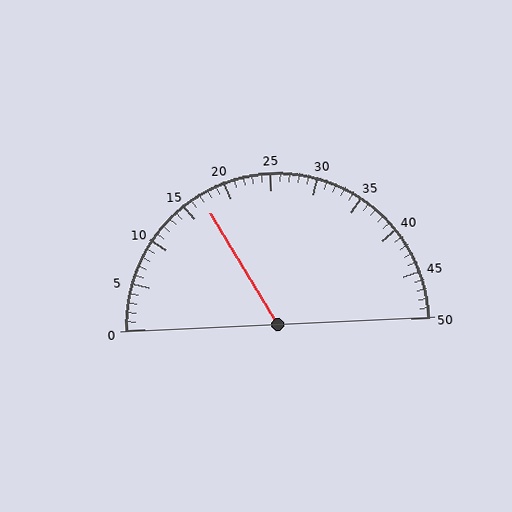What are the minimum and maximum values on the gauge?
The gauge ranges from 0 to 50.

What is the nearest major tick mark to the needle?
The nearest major tick mark is 15.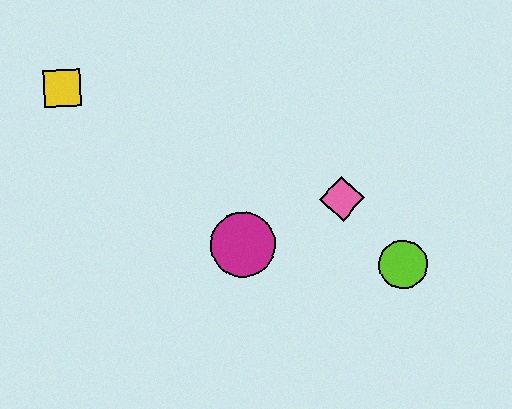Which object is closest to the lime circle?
The pink diamond is closest to the lime circle.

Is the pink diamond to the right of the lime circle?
No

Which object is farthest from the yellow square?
The lime circle is farthest from the yellow square.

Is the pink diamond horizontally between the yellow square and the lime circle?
Yes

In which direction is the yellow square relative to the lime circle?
The yellow square is to the left of the lime circle.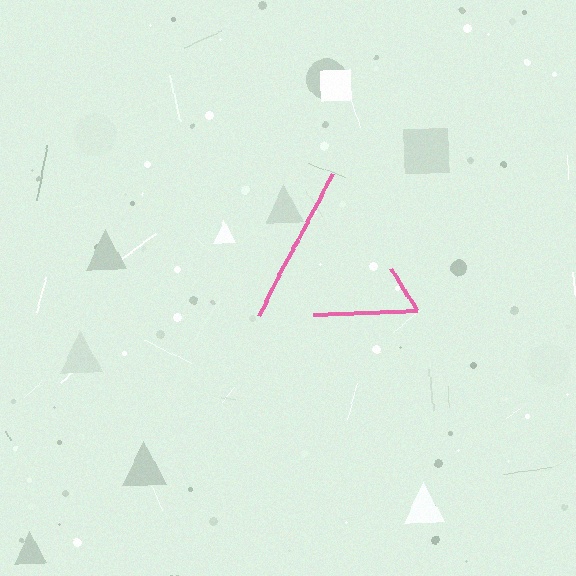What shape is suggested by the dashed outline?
The dashed outline suggests a triangle.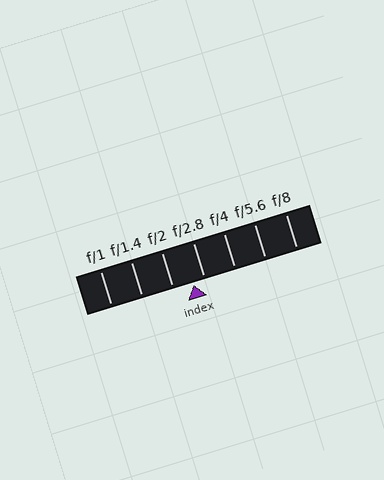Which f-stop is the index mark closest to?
The index mark is closest to f/2.8.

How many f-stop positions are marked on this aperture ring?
There are 7 f-stop positions marked.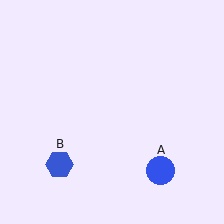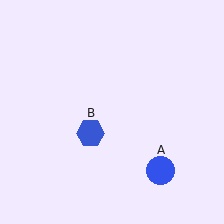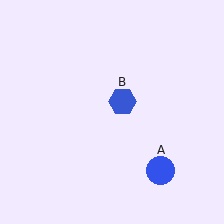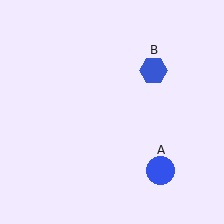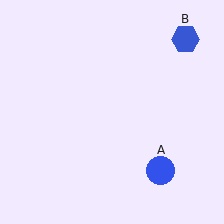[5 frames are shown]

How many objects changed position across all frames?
1 object changed position: blue hexagon (object B).